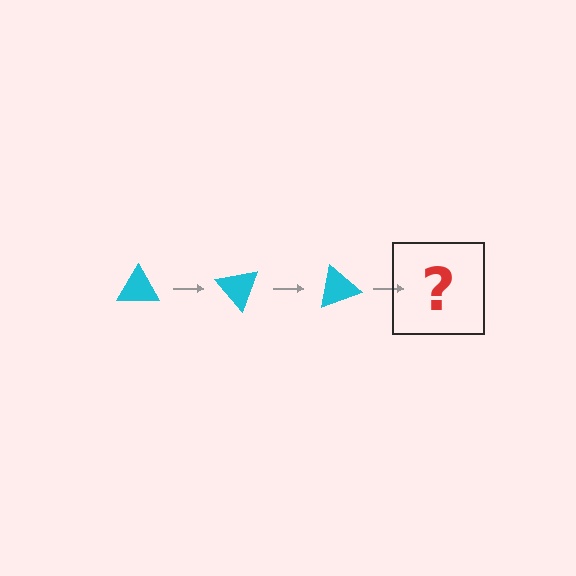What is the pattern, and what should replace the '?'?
The pattern is that the triangle rotates 50 degrees each step. The '?' should be a cyan triangle rotated 150 degrees.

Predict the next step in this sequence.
The next step is a cyan triangle rotated 150 degrees.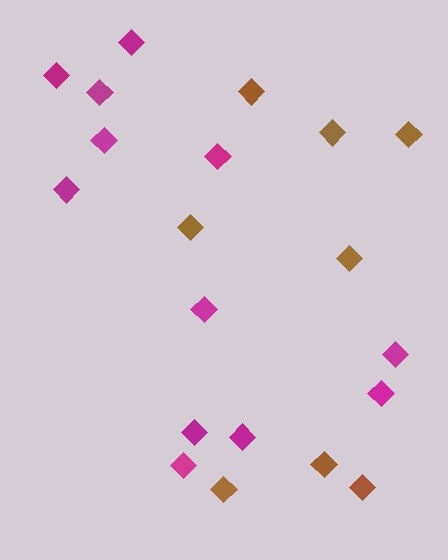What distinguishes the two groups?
There are 2 groups: one group of magenta diamonds (12) and one group of brown diamonds (8).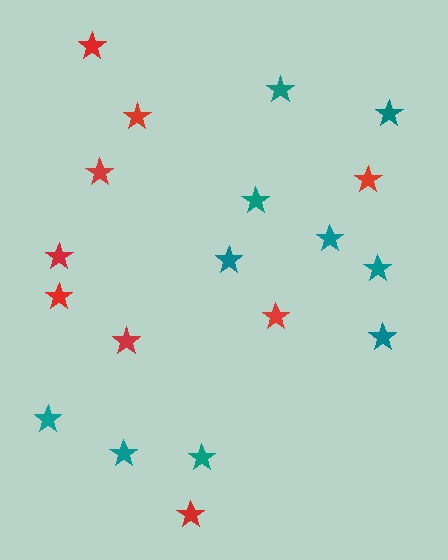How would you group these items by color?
There are 2 groups: one group of teal stars (10) and one group of red stars (9).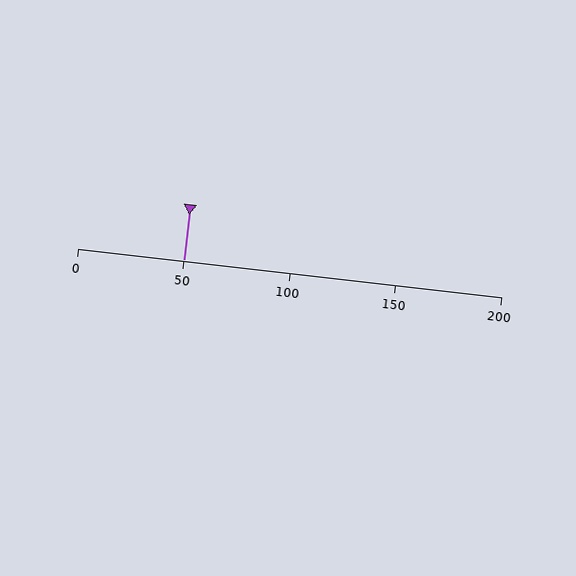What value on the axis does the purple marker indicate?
The marker indicates approximately 50.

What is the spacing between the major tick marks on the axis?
The major ticks are spaced 50 apart.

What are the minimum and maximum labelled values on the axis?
The axis runs from 0 to 200.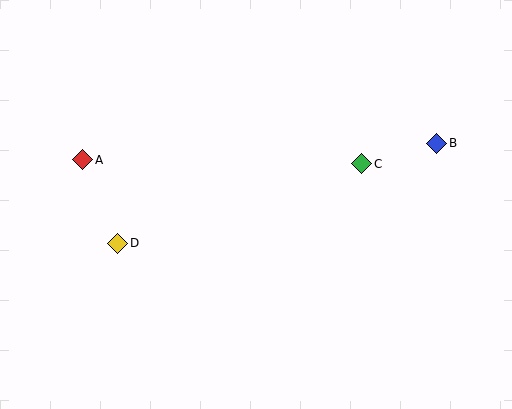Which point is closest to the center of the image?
Point C at (362, 164) is closest to the center.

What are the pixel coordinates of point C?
Point C is at (362, 164).